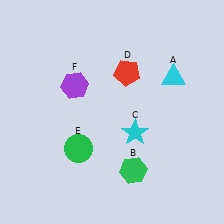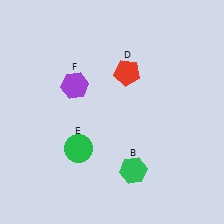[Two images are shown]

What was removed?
The cyan triangle (A), the cyan star (C) were removed in Image 2.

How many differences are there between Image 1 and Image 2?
There are 2 differences between the two images.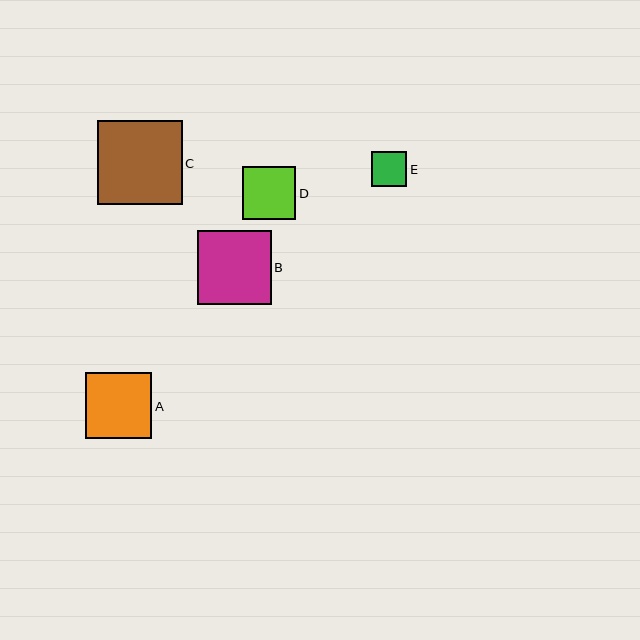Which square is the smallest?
Square E is the smallest with a size of approximately 35 pixels.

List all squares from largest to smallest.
From largest to smallest: C, B, A, D, E.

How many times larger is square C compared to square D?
Square C is approximately 1.6 times the size of square D.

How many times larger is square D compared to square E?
Square D is approximately 1.5 times the size of square E.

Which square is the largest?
Square C is the largest with a size of approximately 84 pixels.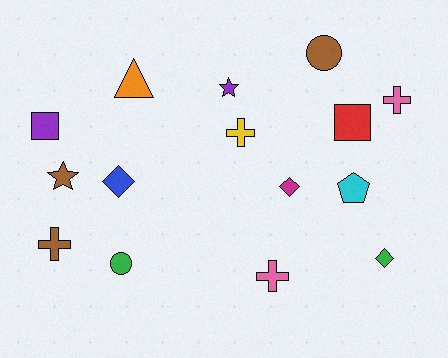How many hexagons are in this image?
There are no hexagons.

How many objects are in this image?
There are 15 objects.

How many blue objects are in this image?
There is 1 blue object.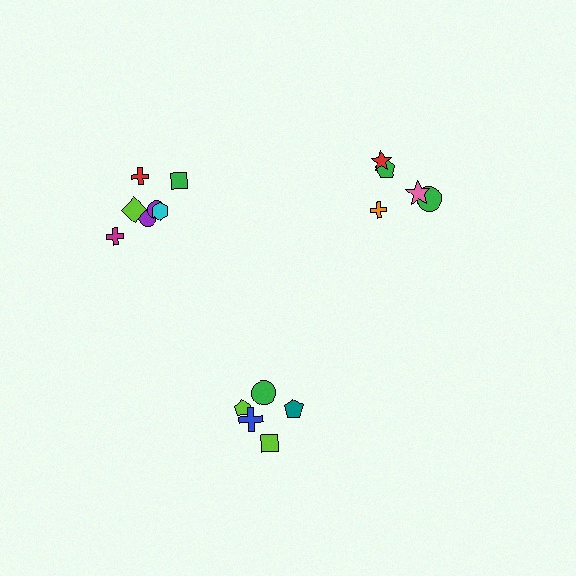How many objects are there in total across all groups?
There are 17 objects.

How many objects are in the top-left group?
There are 7 objects.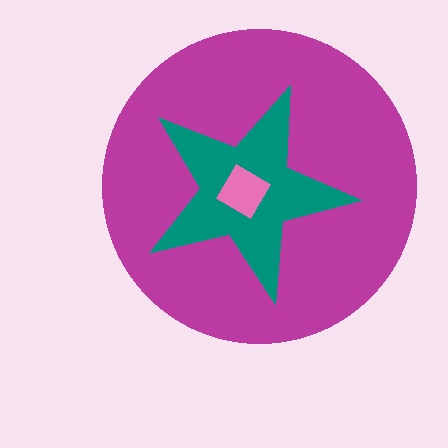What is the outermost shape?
The magenta circle.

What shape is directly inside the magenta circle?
The teal star.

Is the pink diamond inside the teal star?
Yes.